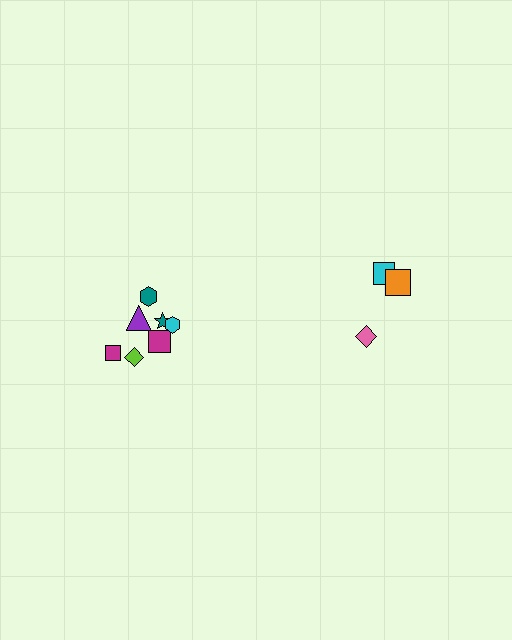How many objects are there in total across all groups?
There are 10 objects.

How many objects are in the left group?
There are 7 objects.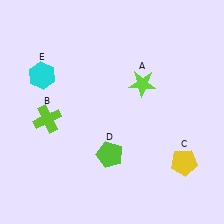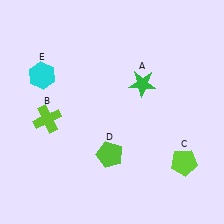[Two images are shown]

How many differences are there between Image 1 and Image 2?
There are 2 differences between the two images.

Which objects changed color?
A changed from lime to green. C changed from yellow to lime.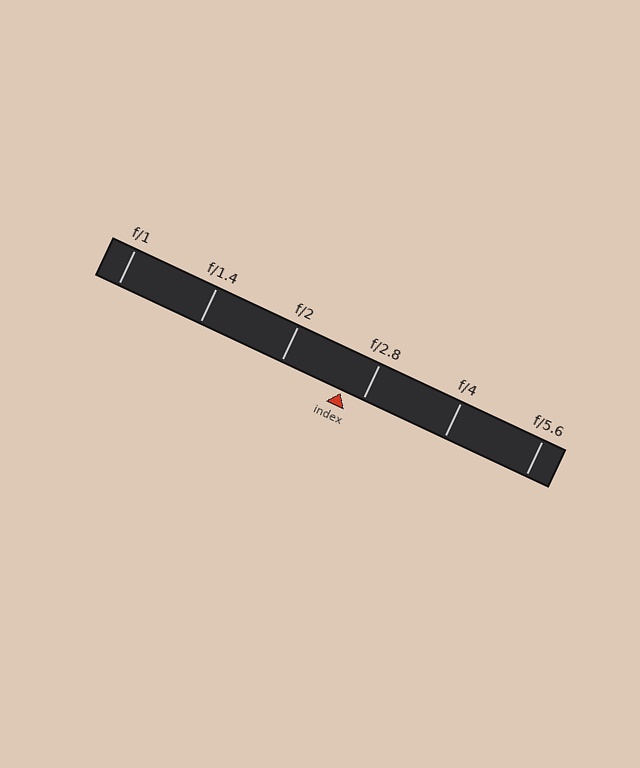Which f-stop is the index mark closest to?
The index mark is closest to f/2.8.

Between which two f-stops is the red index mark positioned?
The index mark is between f/2 and f/2.8.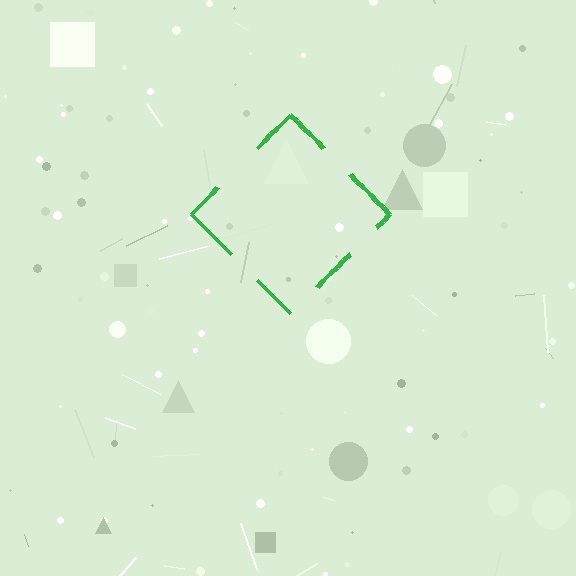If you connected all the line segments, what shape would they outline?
They would outline a diamond.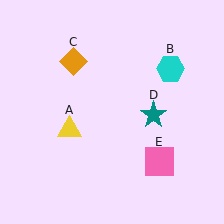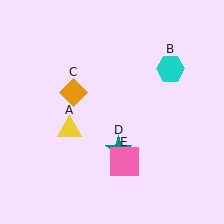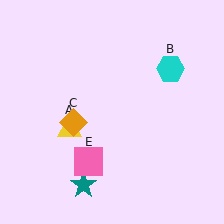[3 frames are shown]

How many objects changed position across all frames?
3 objects changed position: orange diamond (object C), teal star (object D), pink square (object E).